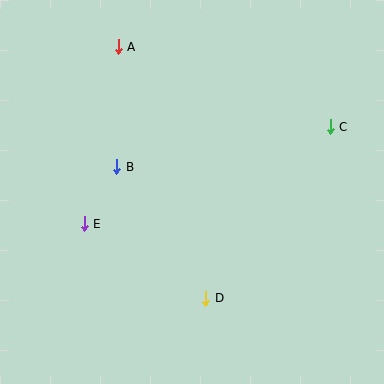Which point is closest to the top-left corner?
Point A is closest to the top-left corner.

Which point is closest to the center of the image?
Point B at (116, 167) is closest to the center.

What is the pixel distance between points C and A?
The distance between C and A is 227 pixels.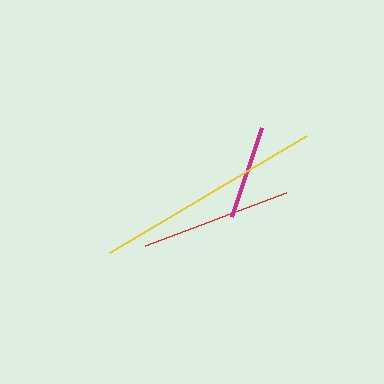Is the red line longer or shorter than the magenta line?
The red line is longer than the magenta line.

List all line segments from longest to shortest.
From longest to shortest: yellow, red, magenta.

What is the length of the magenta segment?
The magenta segment is approximately 94 pixels long.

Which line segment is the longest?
The yellow line is the longest at approximately 229 pixels.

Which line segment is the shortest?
The magenta line is the shortest at approximately 94 pixels.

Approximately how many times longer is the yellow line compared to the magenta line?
The yellow line is approximately 2.4 times the length of the magenta line.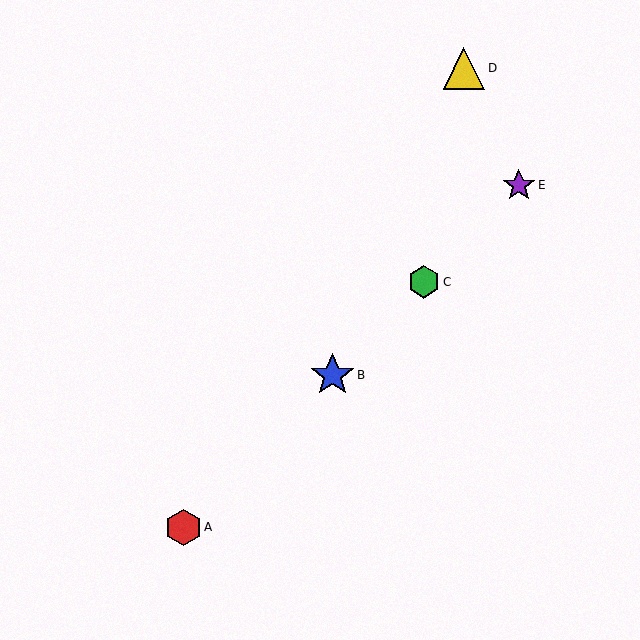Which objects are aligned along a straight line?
Objects A, B, C, E are aligned along a straight line.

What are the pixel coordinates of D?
Object D is at (464, 68).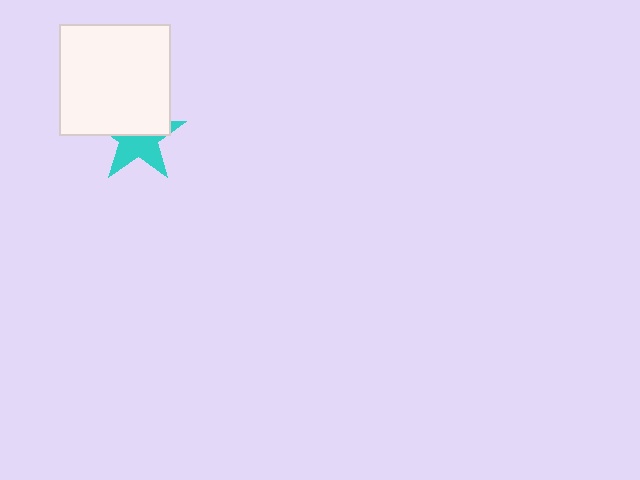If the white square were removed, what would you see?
You would see the complete cyan star.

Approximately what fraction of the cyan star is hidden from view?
Roughly 49% of the cyan star is hidden behind the white square.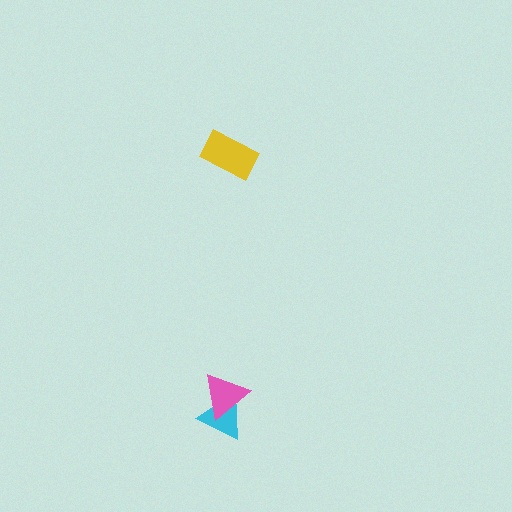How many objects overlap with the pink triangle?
1 object overlaps with the pink triangle.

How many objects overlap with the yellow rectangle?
0 objects overlap with the yellow rectangle.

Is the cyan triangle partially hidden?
Yes, it is partially covered by another shape.